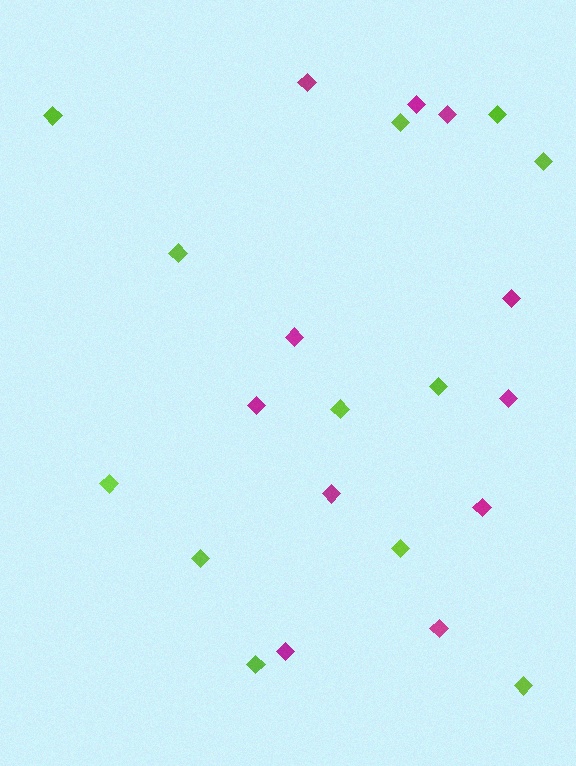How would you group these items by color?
There are 2 groups: one group of lime diamonds (12) and one group of magenta diamonds (11).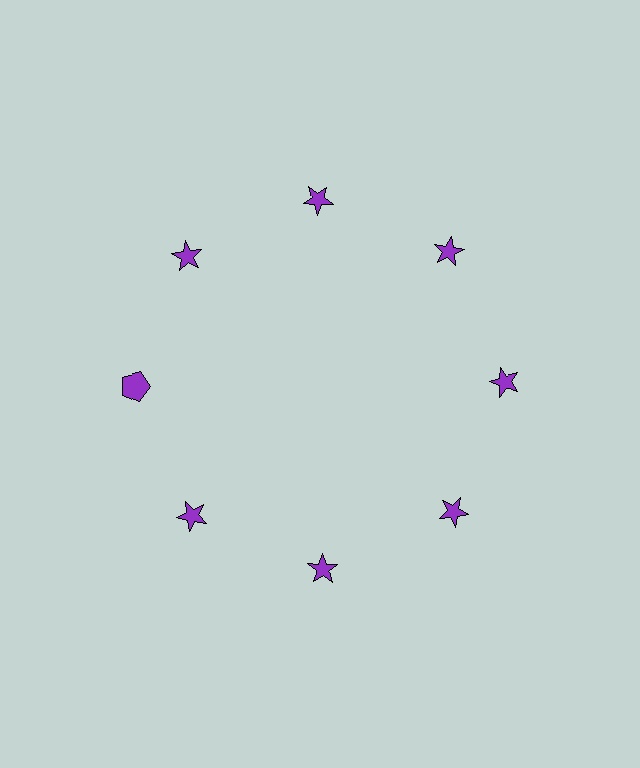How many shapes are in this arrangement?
There are 8 shapes arranged in a ring pattern.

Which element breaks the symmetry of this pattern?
The purple pentagon at roughly the 9 o'clock position breaks the symmetry. All other shapes are purple stars.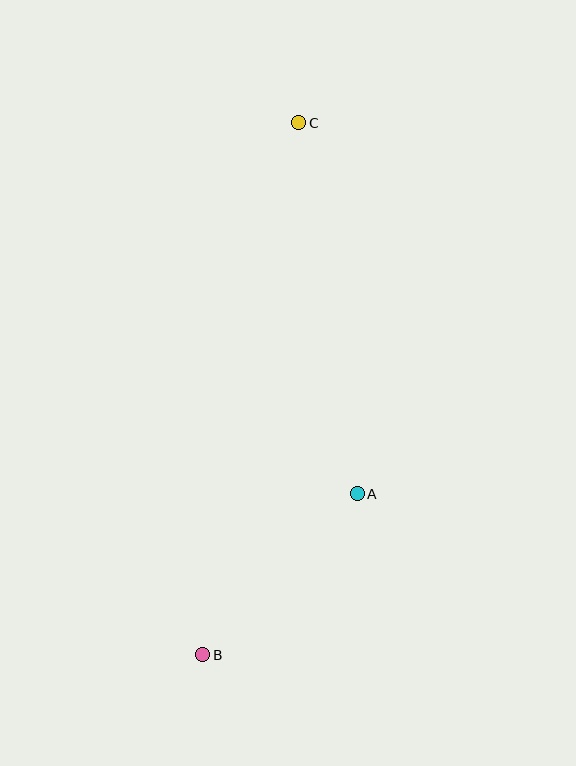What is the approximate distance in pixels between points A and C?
The distance between A and C is approximately 376 pixels.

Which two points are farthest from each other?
Points B and C are farthest from each other.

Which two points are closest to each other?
Points A and B are closest to each other.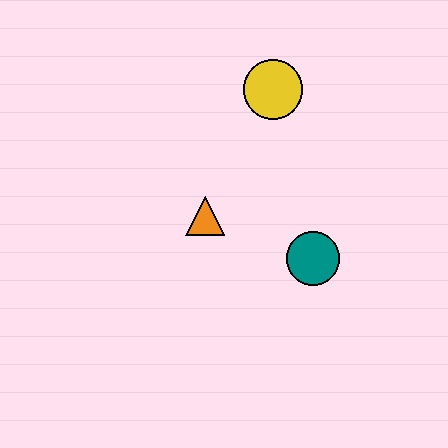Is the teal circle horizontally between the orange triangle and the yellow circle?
No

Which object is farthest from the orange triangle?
The yellow circle is farthest from the orange triangle.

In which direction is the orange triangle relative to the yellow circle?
The orange triangle is below the yellow circle.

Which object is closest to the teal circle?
The orange triangle is closest to the teal circle.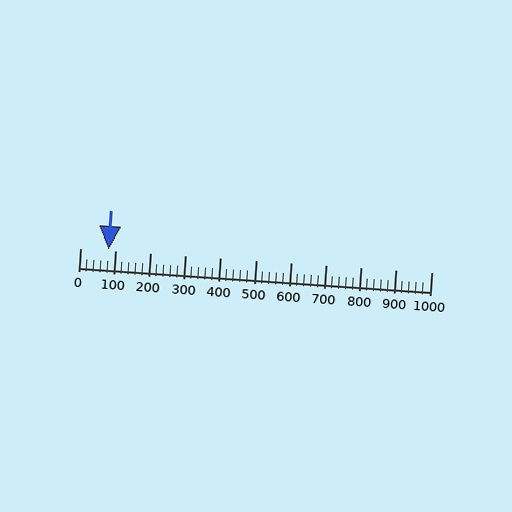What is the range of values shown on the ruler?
The ruler shows values from 0 to 1000.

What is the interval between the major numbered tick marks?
The major tick marks are spaced 100 units apart.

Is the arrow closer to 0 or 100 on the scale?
The arrow is closer to 100.